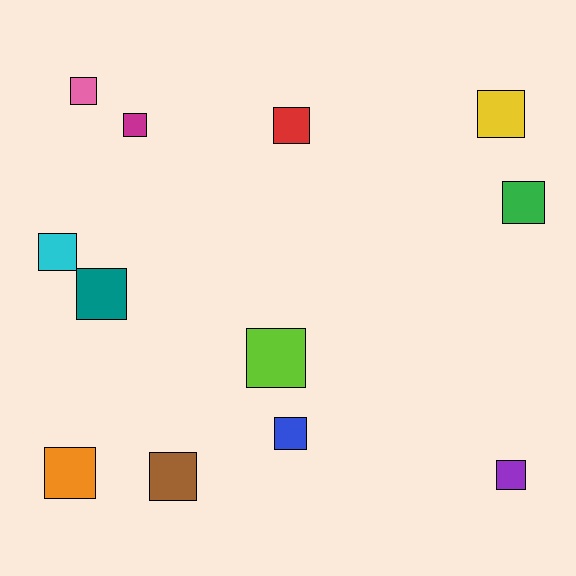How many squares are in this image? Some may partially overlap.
There are 12 squares.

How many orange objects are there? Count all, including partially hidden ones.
There is 1 orange object.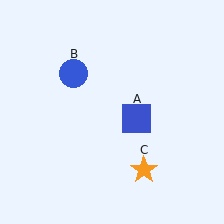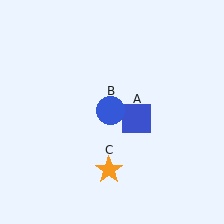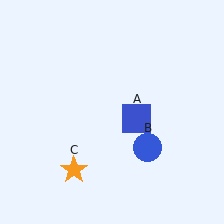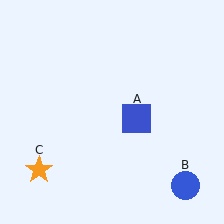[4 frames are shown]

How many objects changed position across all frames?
2 objects changed position: blue circle (object B), orange star (object C).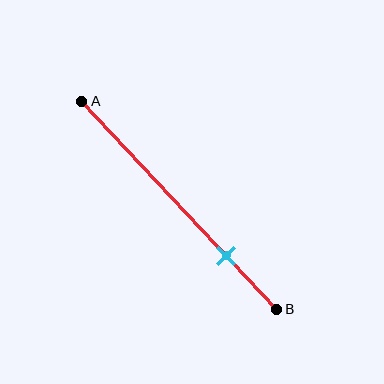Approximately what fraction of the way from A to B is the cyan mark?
The cyan mark is approximately 75% of the way from A to B.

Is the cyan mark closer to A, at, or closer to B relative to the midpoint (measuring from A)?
The cyan mark is closer to point B than the midpoint of segment AB.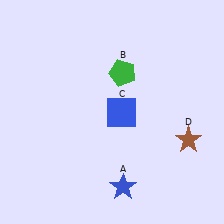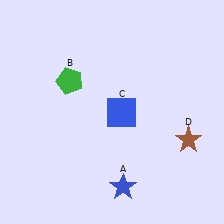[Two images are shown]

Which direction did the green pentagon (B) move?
The green pentagon (B) moved left.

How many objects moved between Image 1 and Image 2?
1 object moved between the two images.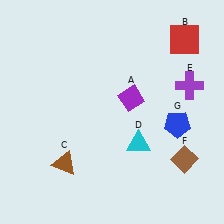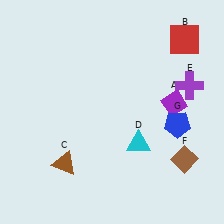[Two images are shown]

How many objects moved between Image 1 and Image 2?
1 object moved between the two images.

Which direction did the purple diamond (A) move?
The purple diamond (A) moved right.